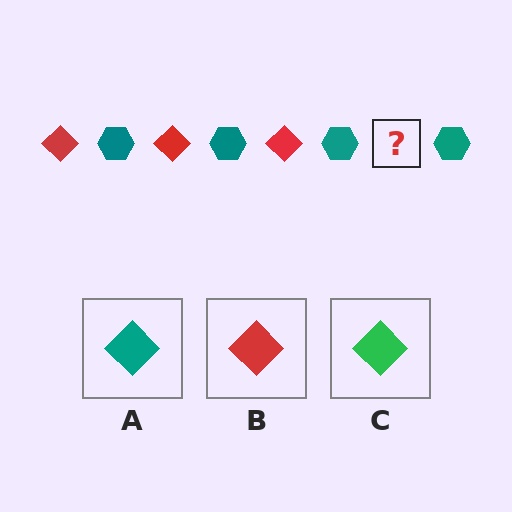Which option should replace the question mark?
Option B.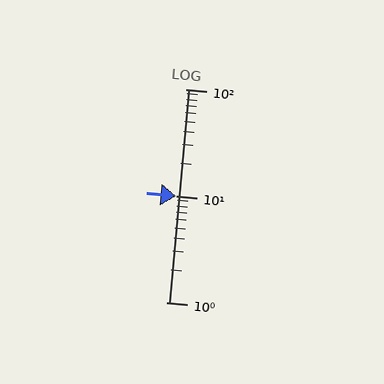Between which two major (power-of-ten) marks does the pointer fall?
The pointer is between 1 and 10.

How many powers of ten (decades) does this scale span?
The scale spans 2 decades, from 1 to 100.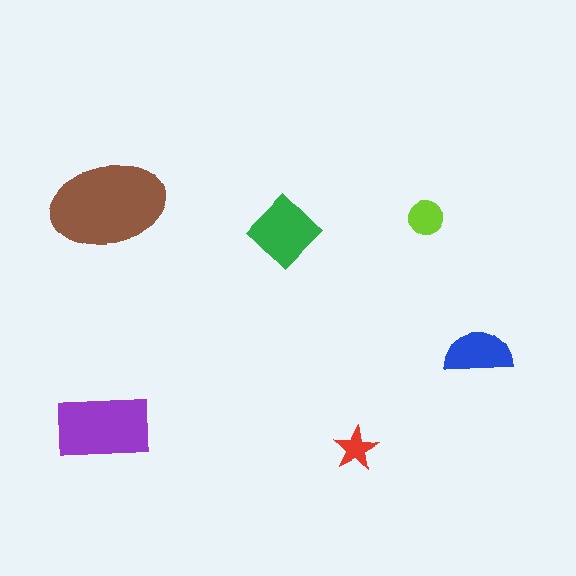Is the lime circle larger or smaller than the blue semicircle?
Smaller.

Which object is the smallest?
The red star.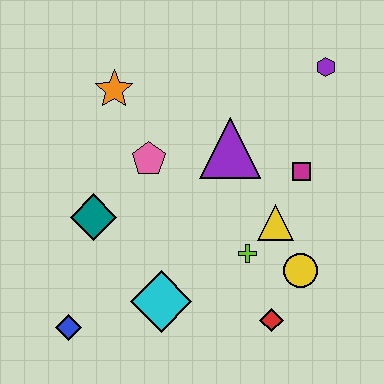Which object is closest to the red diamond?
The yellow circle is closest to the red diamond.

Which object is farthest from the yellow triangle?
The blue diamond is farthest from the yellow triangle.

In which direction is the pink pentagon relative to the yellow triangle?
The pink pentagon is to the left of the yellow triangle.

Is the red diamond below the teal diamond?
Yes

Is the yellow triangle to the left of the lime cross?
No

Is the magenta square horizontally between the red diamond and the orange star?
No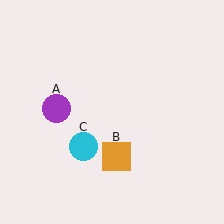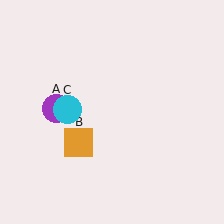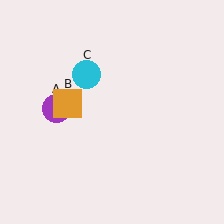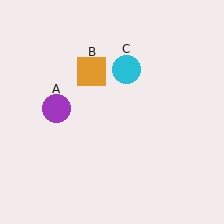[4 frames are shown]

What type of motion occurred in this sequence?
The orange square (object B), cyan circle (object C) rotated clockwise around the center of the scene.